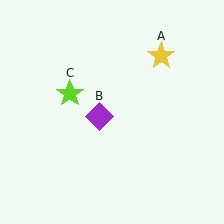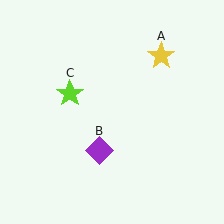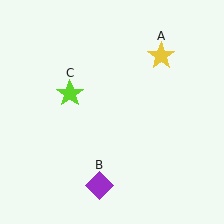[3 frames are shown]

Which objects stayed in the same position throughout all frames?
Yellow star (object A) and lime star (object C) remained stationary.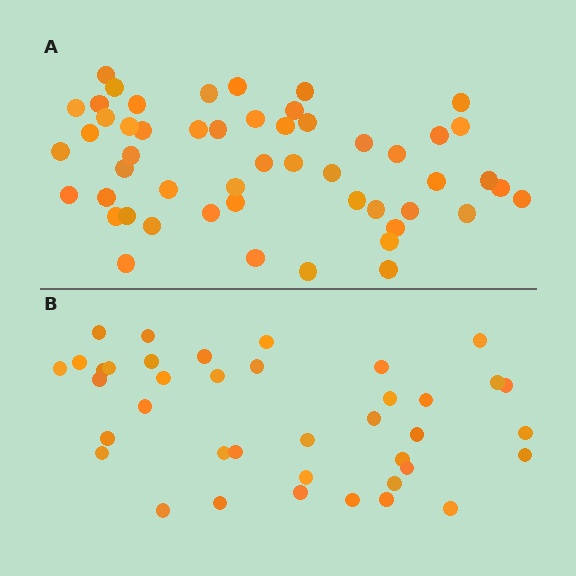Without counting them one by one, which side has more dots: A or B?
Region A (the top region) has more dots.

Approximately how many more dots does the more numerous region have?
Region A has approximately 15 more dots than region B.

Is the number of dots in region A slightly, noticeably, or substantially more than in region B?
Region A has noticeably more, but not dramatically so. The ratio is roughly 1.3 to 1.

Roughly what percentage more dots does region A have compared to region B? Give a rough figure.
About 35% more.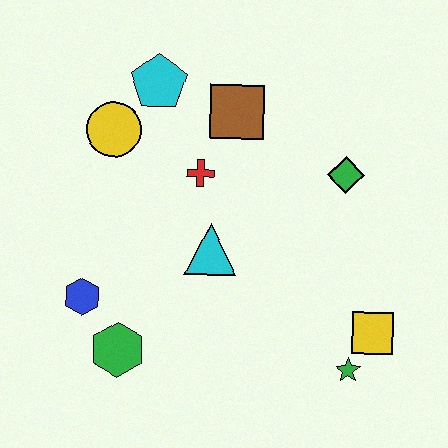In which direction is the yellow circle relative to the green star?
The yellow circle is to the left of the green star.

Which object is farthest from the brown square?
The green star is farthest from the brown square.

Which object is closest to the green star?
The yellow square is closest to the green star.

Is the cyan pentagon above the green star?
Yes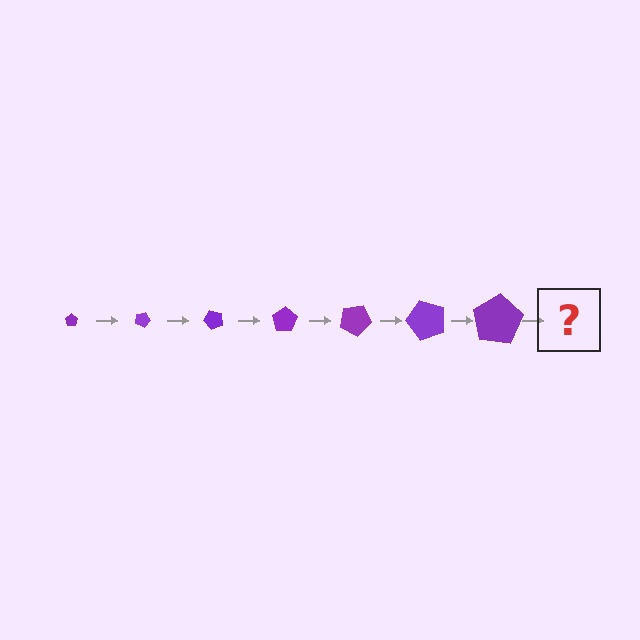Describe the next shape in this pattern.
It should be a pentagon, larger than the previous one and rotated 175 degrees from the start.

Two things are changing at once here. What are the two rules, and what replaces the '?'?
The two rules are that the pentagon grows larger each step and it rotates 25 degrees each step. The '?' should be a pentagon, larger than the previous one and rotated 175 degrees from the start.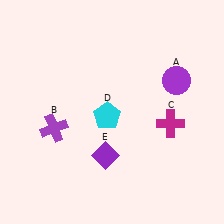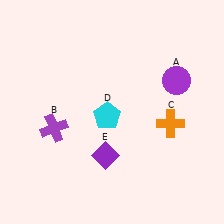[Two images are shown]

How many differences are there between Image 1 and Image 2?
There is 1 difference between the two images.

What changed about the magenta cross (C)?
In Image 1, C is magenta. In Image 2, it changed to orange.